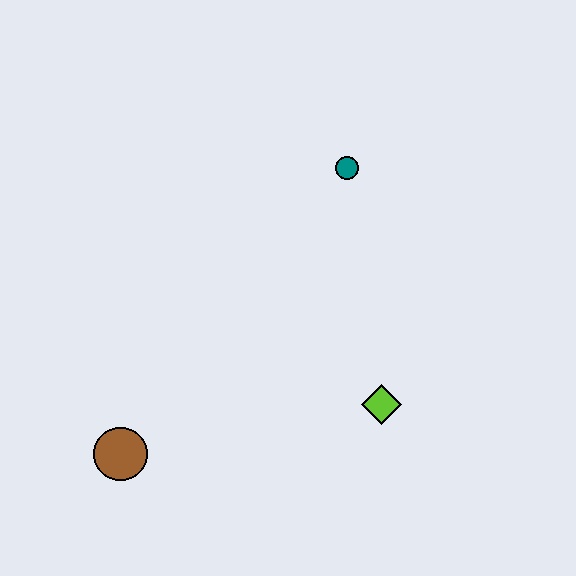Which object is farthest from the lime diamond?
The brown circle is farthest from the lime diamond.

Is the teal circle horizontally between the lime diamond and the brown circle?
Yes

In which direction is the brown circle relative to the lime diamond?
The brown circle is to the left of the lime diamond.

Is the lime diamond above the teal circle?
No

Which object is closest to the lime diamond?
The teal circle is closest to the lime diamond.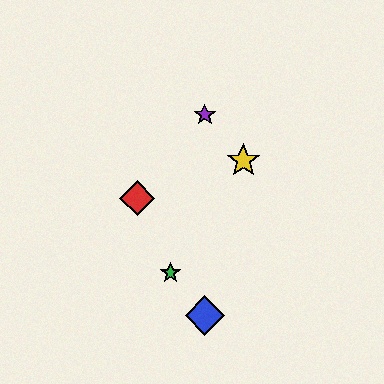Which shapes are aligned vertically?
The blue diamond, the purple star are aligned vertically.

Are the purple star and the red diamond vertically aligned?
No, the purple star is at x≈205 and the red diamond is at x≈137.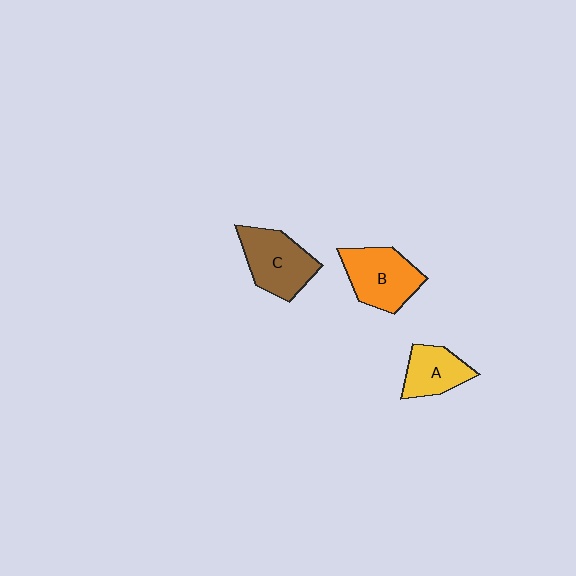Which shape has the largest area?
Shape C (brown).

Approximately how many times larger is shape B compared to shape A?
Approximately 1.4 times.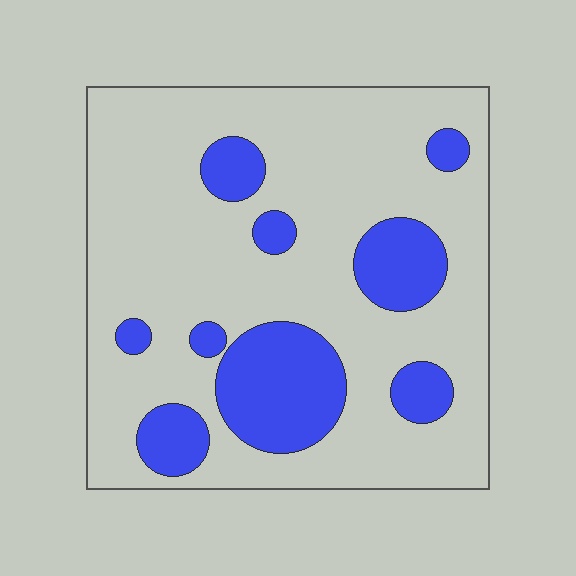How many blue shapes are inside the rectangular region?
9.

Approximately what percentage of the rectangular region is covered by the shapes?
Approximately 25%.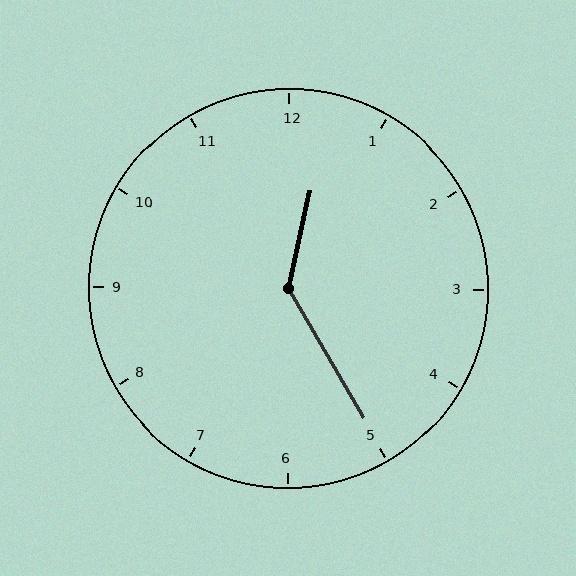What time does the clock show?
12:25.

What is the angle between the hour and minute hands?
Approximately 138 degrees.